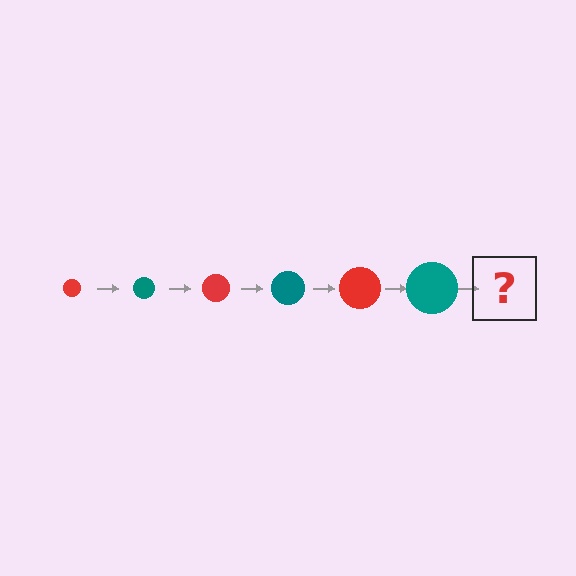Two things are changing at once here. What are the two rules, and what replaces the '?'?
The two rules are that the circle grows larger each step and the color cycles through red and teal. The '?' should be a red circle, larger than the previous one.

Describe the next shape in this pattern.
It should be a red circle, larger than the previous one.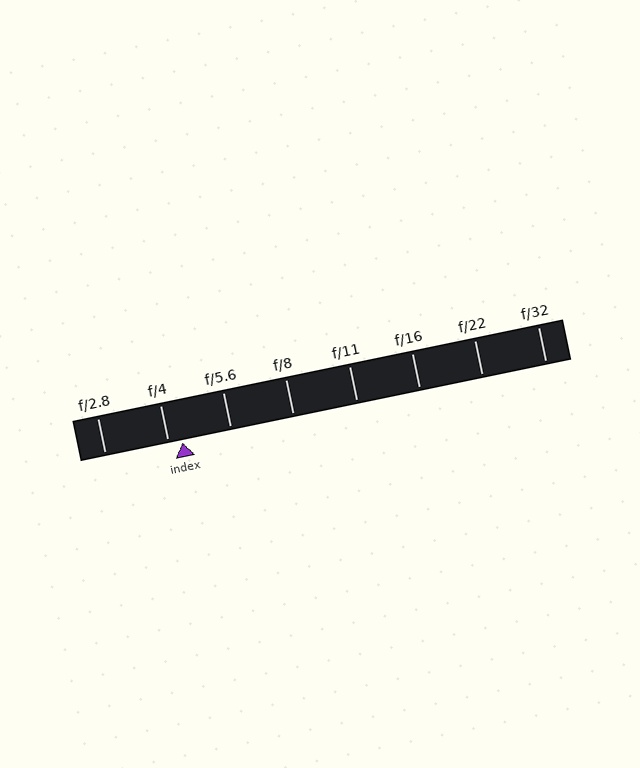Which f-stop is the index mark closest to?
The index mark is closest to f/4.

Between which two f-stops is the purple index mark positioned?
The index mark is between f/4 and f/5.6.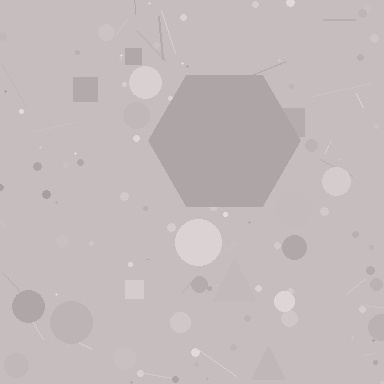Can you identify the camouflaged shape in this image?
The camouflaged shape is a hexagon.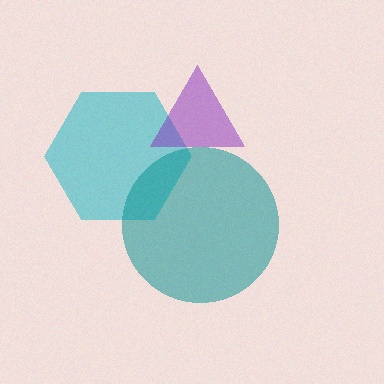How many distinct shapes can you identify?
There are 3 distinct shapes: a cyan hexagon, a purple triangle, a teal circle.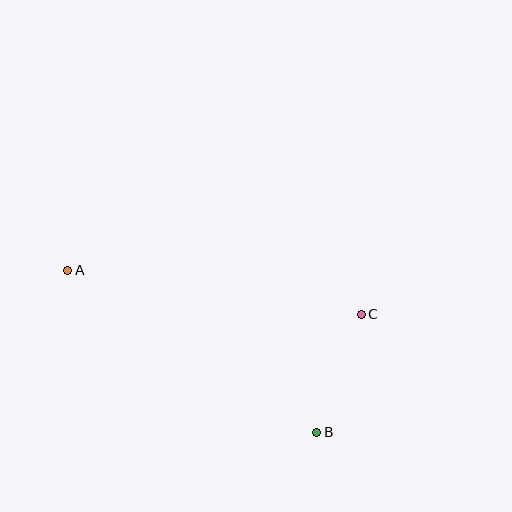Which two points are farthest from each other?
Points A and B are farthest from each other.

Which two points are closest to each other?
Points B and C are closest to each other.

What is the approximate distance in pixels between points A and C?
The distance between A and C is approximately 296 pixels.